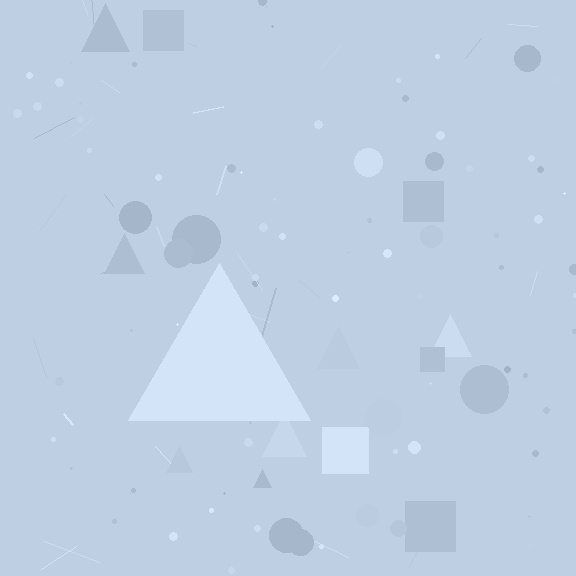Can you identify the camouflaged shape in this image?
The camouflaged shape is a triangle.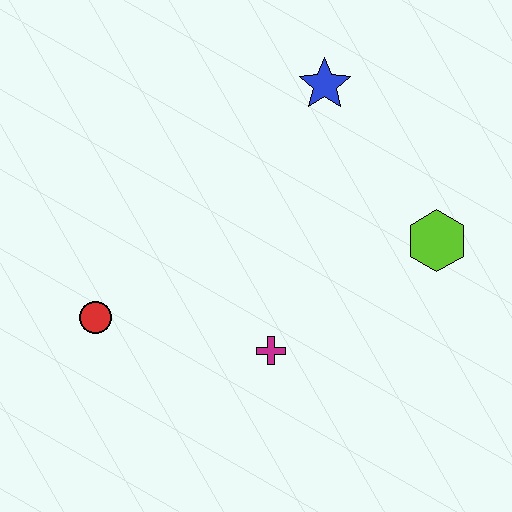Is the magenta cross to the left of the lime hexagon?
Yes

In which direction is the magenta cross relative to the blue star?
The magenta cross is below the blue star.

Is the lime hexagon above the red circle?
Yes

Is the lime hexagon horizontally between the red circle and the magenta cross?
No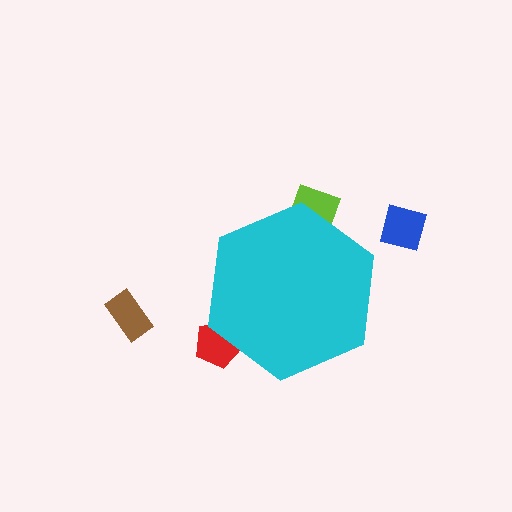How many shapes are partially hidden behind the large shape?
2 shapes are partially hidden.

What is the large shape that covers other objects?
A cyan hexagon.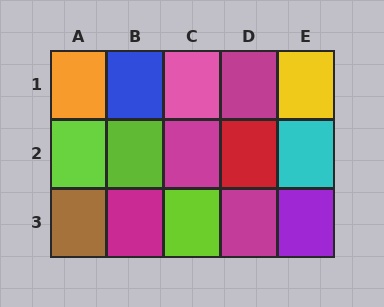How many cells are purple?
1 cell is purple.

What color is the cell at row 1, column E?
Yellow.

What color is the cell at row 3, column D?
Magenta.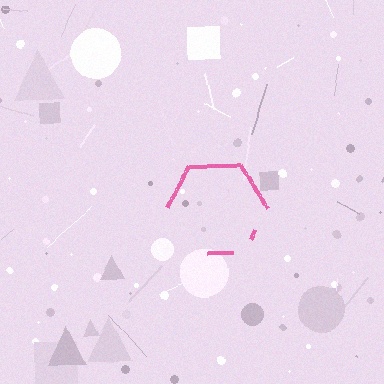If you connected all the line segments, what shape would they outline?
They would outline a hexagon.